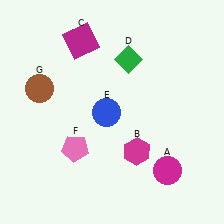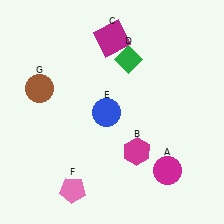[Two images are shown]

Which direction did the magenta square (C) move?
The magenta square (C) moved right.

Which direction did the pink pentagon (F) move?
The pink pentagon (F) moved down.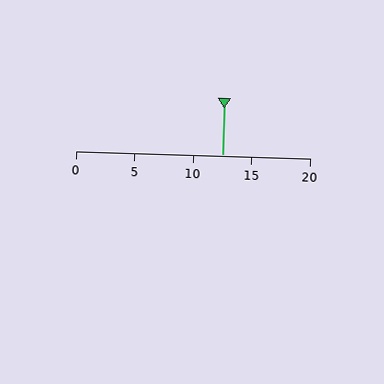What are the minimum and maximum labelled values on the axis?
The axis runs from 0 to 20.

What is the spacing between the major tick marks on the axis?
The major ticks are spaced 5 apart.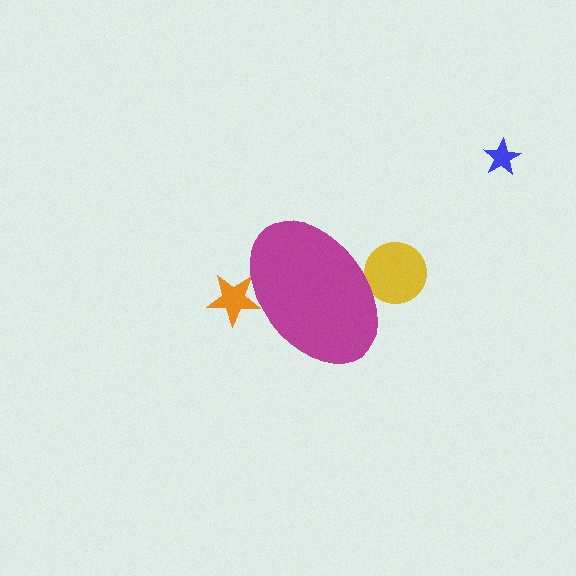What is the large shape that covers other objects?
A magenta ellipse.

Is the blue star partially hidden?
No, the blue star is fully visible.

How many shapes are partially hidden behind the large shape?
2 shapes are partially hidden.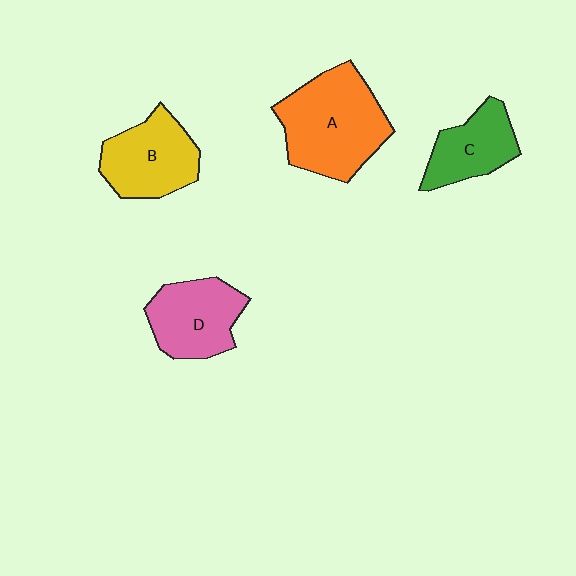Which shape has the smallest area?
Shape C (green).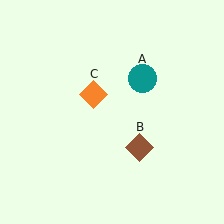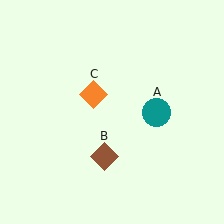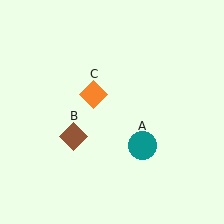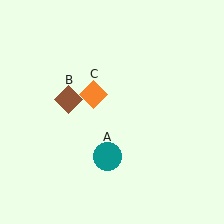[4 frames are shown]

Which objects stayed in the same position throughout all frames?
Orange diamond (object C) remained stationary.